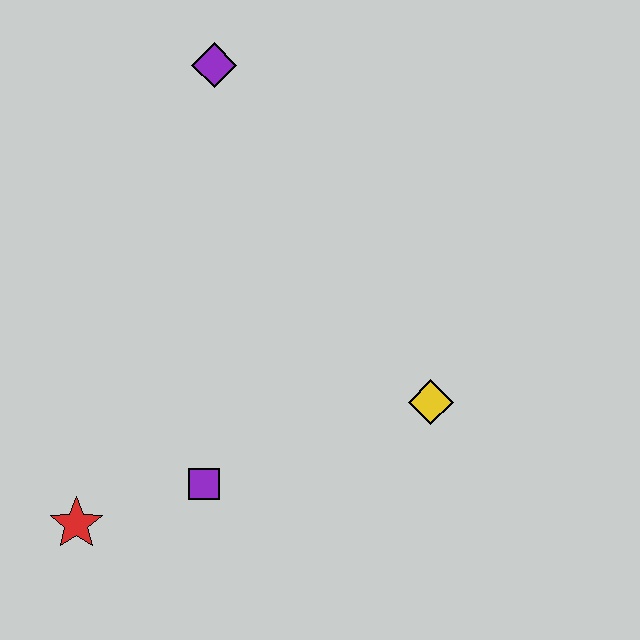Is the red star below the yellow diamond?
Yes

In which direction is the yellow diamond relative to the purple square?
The yellow diamond is to the right of the purple square.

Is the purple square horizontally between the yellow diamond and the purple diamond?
No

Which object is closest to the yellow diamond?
The purple square is closest to the yellow diamond.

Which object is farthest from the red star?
The purple diamond is farthest from the red star.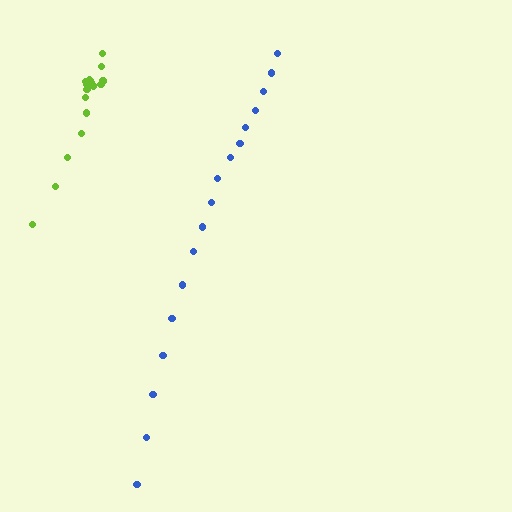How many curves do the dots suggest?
There are 2 distinct paths.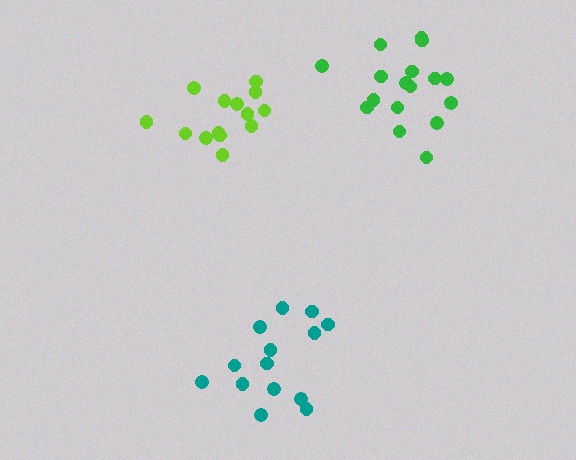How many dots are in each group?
Group 1: 14 dots, Group 2: 14 dots, Group 3: 17 dots (45 total).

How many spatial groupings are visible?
There are 3 spatial groupings.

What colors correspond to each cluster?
The clusters are colored: lime, teal, green.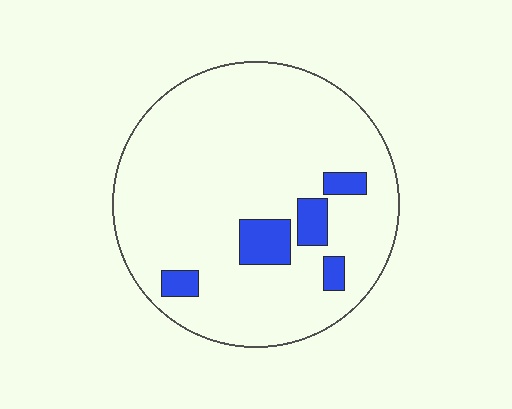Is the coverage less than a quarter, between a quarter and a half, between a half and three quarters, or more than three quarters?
Less than a quarter.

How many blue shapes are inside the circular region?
5.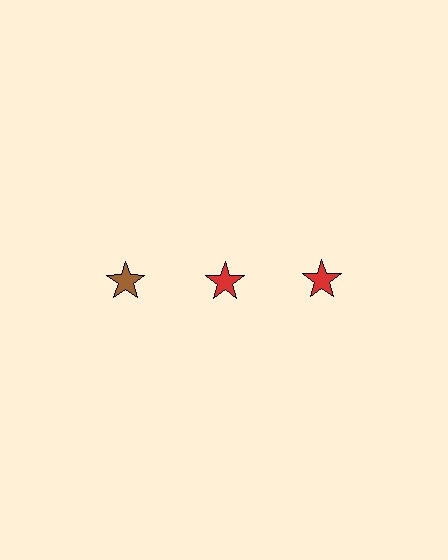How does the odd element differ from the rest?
It has a different color: brown instead of red.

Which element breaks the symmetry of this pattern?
The brown star in the top row, leftmost column breaks the symmetry. All other shapes are red stars.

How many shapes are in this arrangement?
There are 3 shapes arranged in a grid pattern.